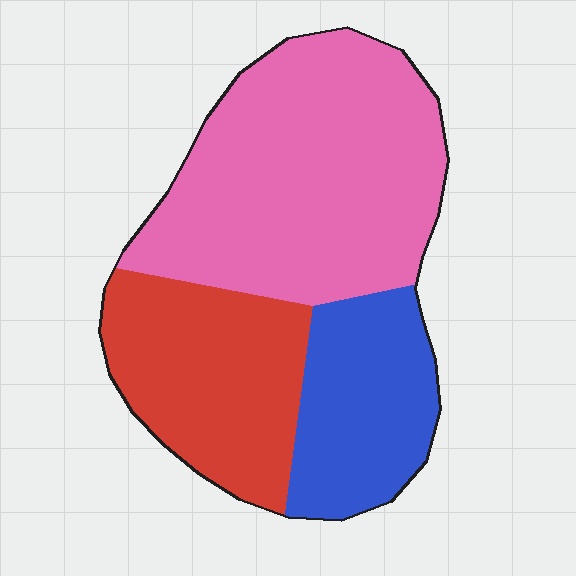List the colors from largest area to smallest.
From largest to smallest: pink, red, blue.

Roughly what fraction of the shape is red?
Red covers about 30% of the shape.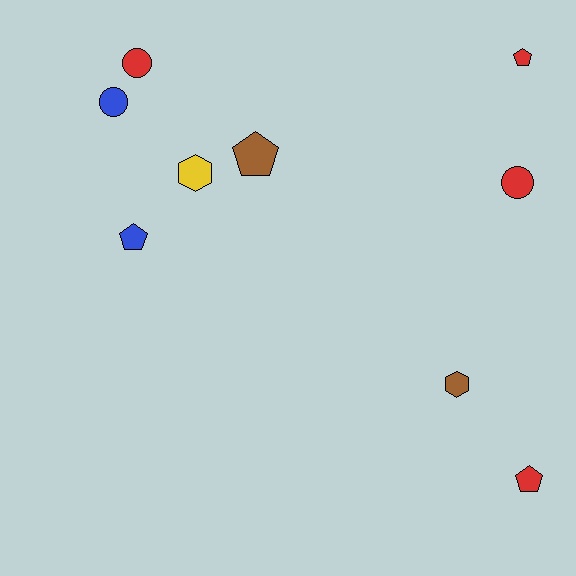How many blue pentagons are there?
There is 1 blue pentagon.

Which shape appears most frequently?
Pentagon, with 4 objects.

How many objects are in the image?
There are 9 objects.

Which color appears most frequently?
Red, with 4 objects.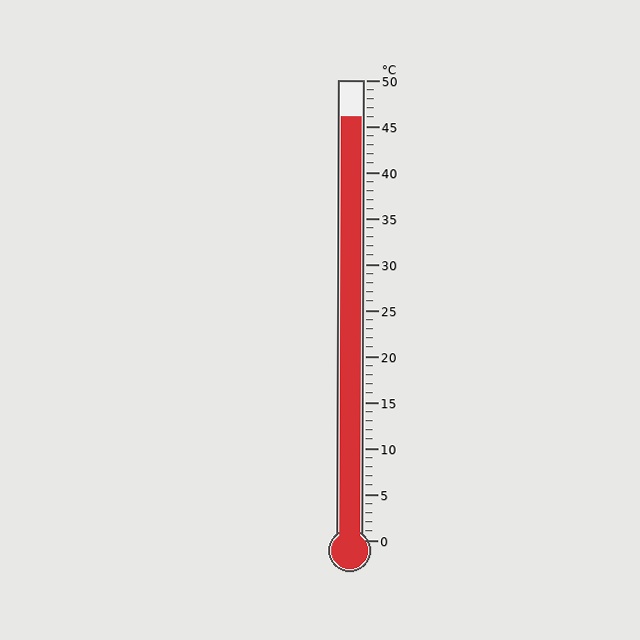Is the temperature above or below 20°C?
The temperature is above 20°C.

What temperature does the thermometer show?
The thermometer shows approximately 46°C.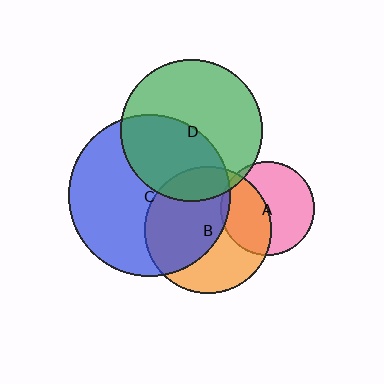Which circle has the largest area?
Circle C (blue).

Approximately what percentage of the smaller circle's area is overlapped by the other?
Approximately 5%.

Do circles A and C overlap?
Yes.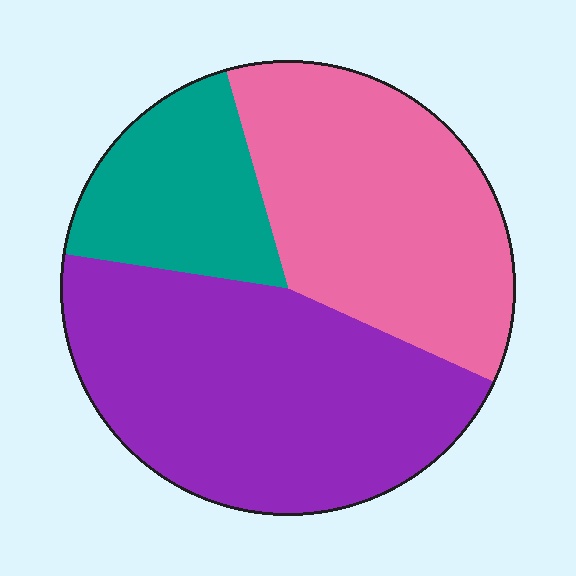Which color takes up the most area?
Purple, at roughly 45%.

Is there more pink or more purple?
Purple.